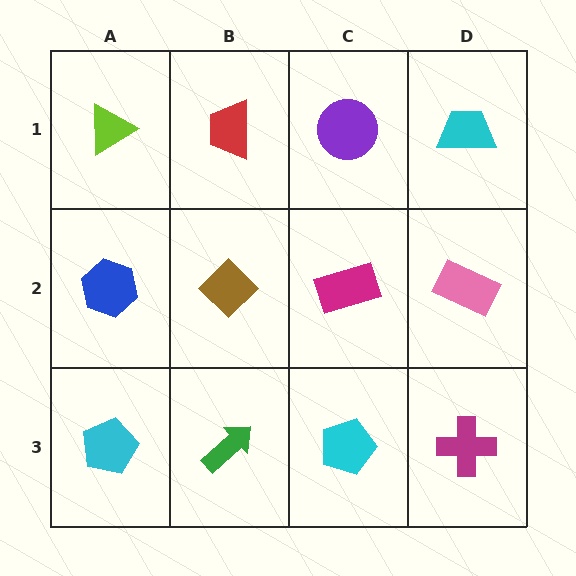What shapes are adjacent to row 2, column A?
A lime triangle (row 1, column A), a cyan pentagon (row 3, column A), a brown diamond (row 2, column B).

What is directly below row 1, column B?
A brown diamond.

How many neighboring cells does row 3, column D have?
2.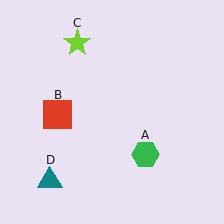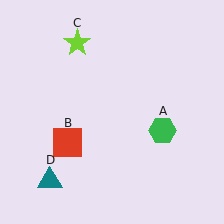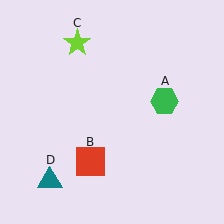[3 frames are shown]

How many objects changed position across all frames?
2 objects changed position: green hexagon (object A), red square (object B).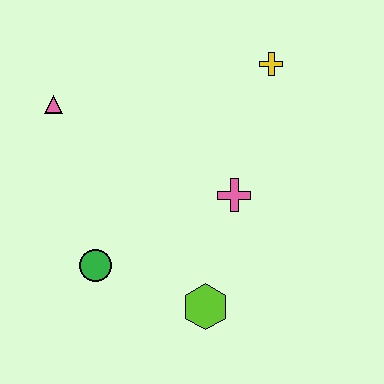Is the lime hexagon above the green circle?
No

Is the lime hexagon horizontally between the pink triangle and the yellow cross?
Yes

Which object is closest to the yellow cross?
The pink cross is closest to the yellow cross.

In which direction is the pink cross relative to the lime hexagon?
The pink cross is above the lime hexagon.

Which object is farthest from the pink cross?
The pink triangle is farthest from the pink cross.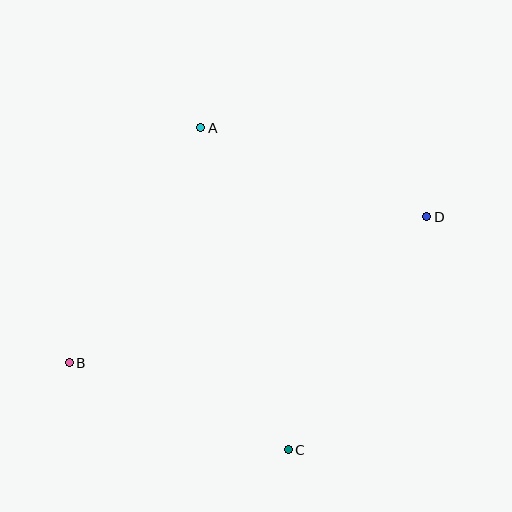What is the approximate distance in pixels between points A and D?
The distance between A and D is approximately 243 pixels.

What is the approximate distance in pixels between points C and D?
The distance between C and D is approximately 271 pixels.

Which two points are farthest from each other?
Points B and D are farthest from each other.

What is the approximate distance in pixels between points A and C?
The distance between A and C is approximately 334 pixels.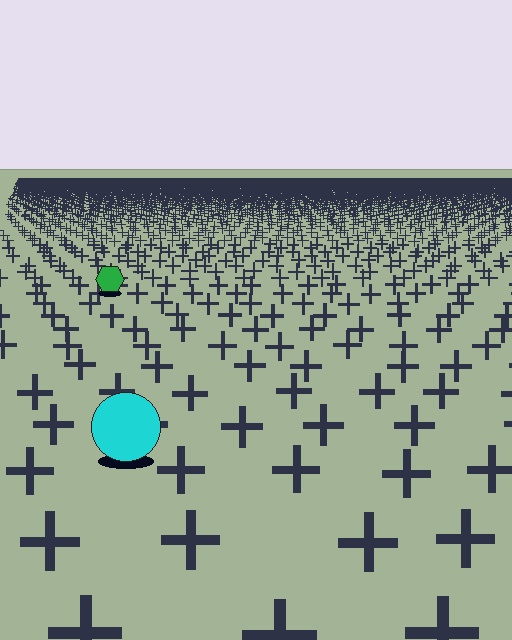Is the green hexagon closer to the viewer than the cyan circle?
No. The cyan circle is closer — you can tell from the texture gradient: the ground texture is coarser near it.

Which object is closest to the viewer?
The cyan circle is closest. The texture marks near it are larger and more spread out.